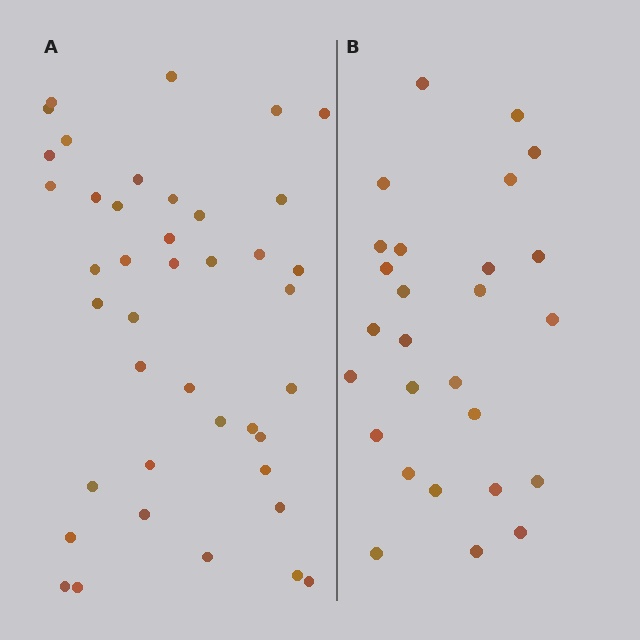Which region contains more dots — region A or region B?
Region A (the left region) has more dots.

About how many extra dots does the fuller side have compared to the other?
Region A has approximately 15 more dots than region B.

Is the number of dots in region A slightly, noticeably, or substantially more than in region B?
Region A has substantially more. The ratio is roughly 1.5 to 1.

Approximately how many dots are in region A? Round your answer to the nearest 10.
About 40 dots. (The exact count is 41, which rounds to 40.)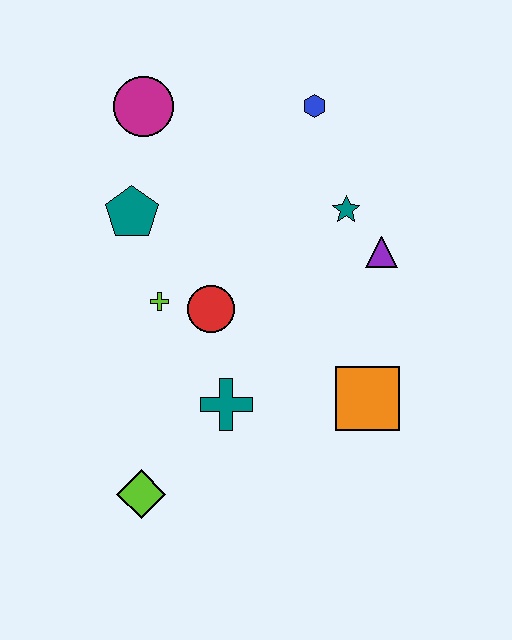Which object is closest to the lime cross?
The red circle is closest to the lime cross.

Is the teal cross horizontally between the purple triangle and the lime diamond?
Yes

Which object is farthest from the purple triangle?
The lime diamond is farthest from the purple triangle.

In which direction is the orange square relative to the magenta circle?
The orange square is below the magenta circle.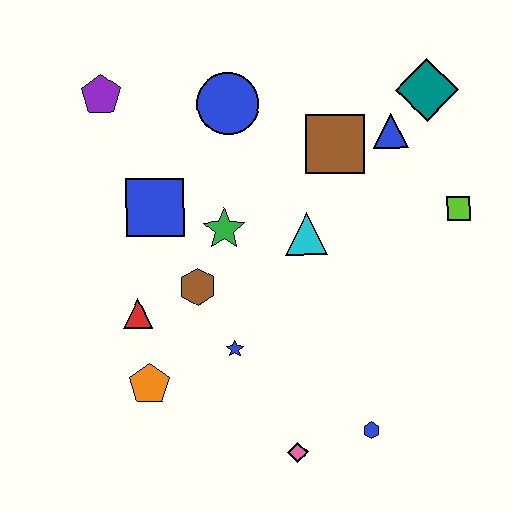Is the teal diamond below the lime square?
No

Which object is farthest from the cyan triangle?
The purple pentagon is farthest from the cyan triangle.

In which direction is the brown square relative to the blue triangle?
The brown square is to the left of the blue triangle.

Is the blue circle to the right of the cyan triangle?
No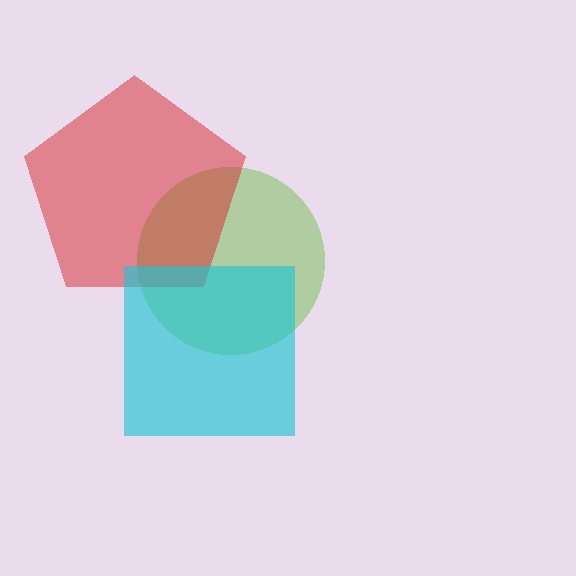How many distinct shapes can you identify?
There are 3 distinct shapes: a lime circle, a red pentagon, a cyan square.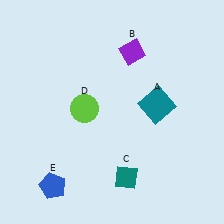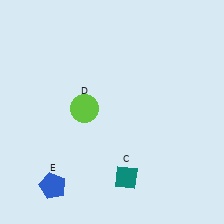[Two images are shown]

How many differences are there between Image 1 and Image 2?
There are 2 differences between the two images.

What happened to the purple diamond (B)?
The purple diamond (B) was removed in Image 2. It was in the top-right area of Image 1.